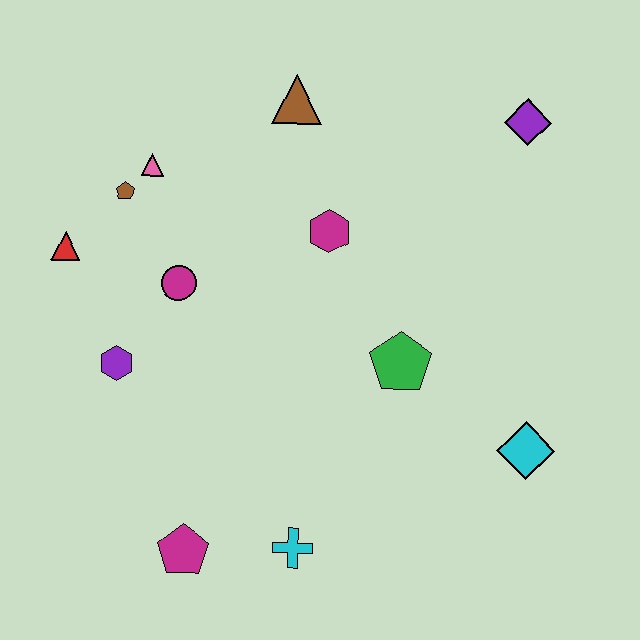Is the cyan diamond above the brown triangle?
No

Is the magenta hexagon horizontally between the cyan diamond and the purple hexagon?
Yes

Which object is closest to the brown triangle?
The magenta hexagon is closest to the brown triangle.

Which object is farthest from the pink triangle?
The cyan diamond is farthest from the pink triangle.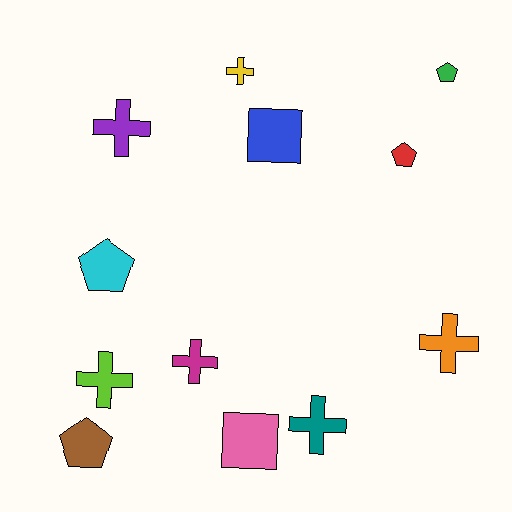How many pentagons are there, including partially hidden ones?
There are 4 pentagons.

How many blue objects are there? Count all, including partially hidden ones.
There is 1 blue object.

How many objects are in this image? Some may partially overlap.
There are 12 objects.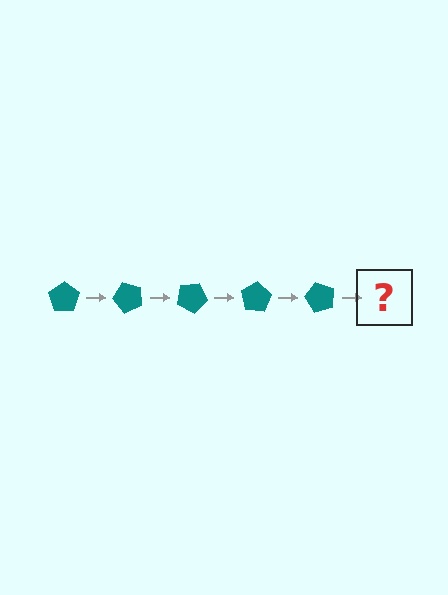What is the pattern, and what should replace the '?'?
The pattern is that the pentagon rotates 50 degrees each step. The '?' should be a teal pentagon rotated 250 degrees.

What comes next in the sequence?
The next element should be a teal pentagon rotated 250 degrees.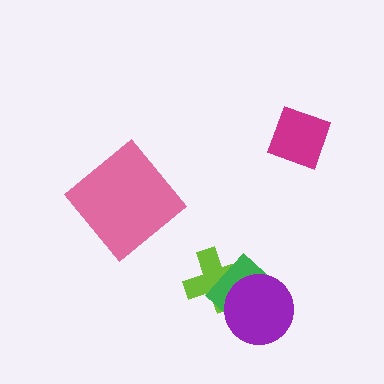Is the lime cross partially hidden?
Yes, it is partially covered by another shape.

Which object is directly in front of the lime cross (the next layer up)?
The green diamond is directly in front of the lime cross.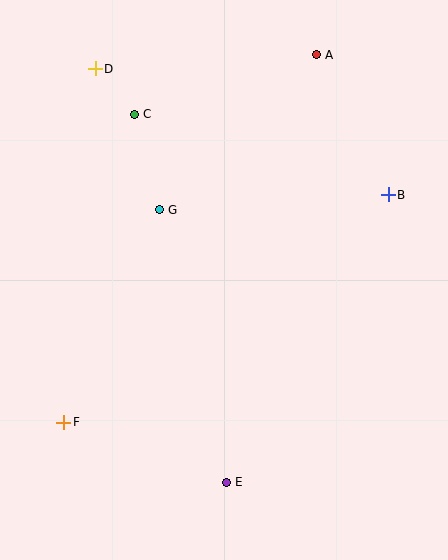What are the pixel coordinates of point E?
Point E is at (226, 482).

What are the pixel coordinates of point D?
Point D is at (95, 69).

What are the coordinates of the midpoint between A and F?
The midpoint between A and F is at (190, 238).